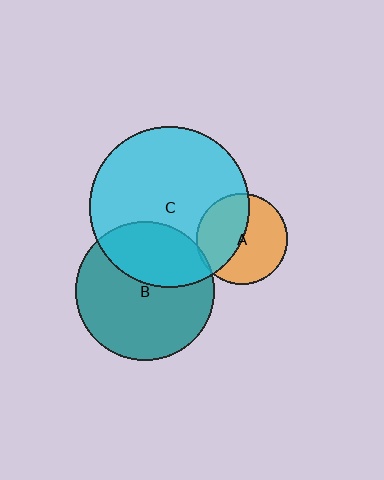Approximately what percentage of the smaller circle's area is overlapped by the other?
Approximately 45%.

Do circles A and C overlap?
Yes.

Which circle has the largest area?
Circle C (cyan).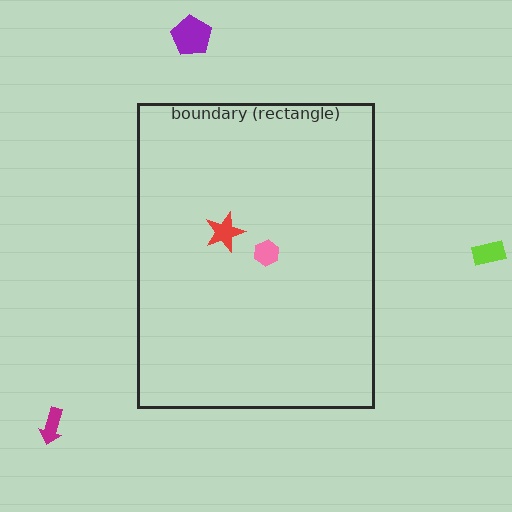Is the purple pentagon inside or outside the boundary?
Outside.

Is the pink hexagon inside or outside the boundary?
Inside.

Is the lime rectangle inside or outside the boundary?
Outside.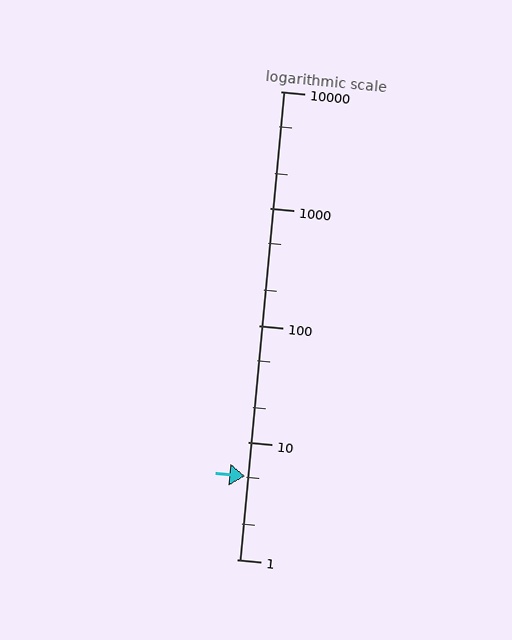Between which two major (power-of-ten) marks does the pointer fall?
The pointer is between 1 and 10.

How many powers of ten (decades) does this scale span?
The scale spans 4 decades, from 1 to 10000.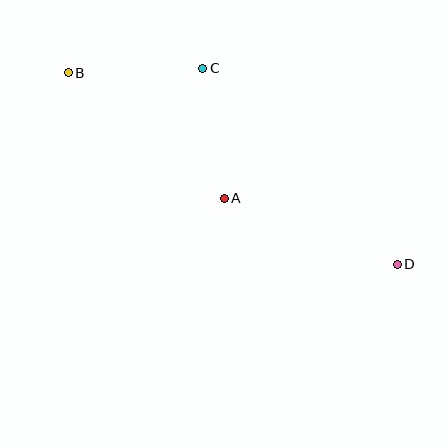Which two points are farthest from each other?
Points B and D are farthest from each other.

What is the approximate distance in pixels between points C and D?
The distance between C and D is approximately 276 pixels.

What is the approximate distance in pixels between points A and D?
The distance between A and D is approximately 185 pixels.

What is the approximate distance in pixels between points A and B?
The distance between A and B is approximately 200 pixels.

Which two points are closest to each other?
Points A and C are closest to each other.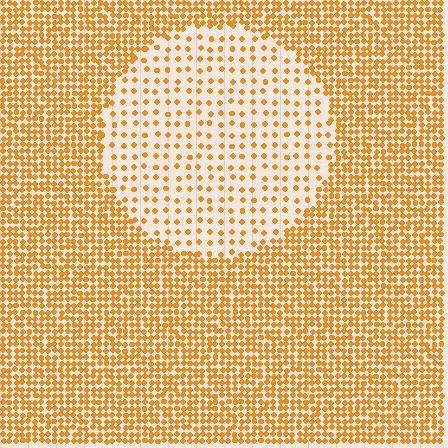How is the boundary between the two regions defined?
The boundary is defined by a change in element density (approximately 2.8x ratio). All elements are the same color, size, and shape.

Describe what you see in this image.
The image contains small orange elements arranged at two different densities. A circle-shaped region is visible where the elements are less densely packed than the surrounding area.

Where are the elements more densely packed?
The elements are more densely packed outside the circle boundary.